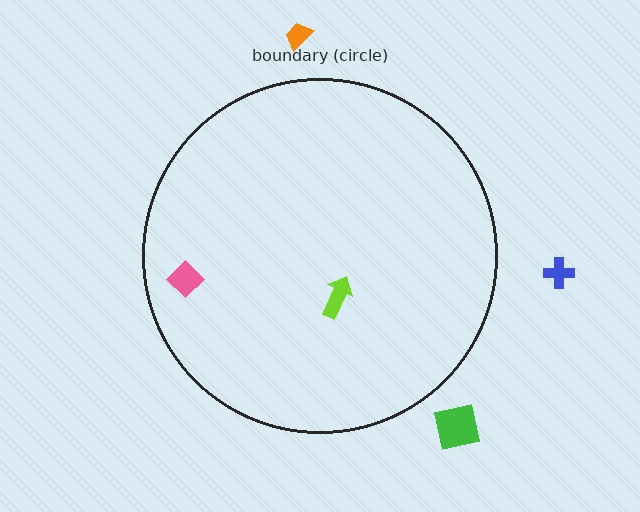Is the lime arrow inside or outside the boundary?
Inside.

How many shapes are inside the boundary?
2 inside, 3 outside.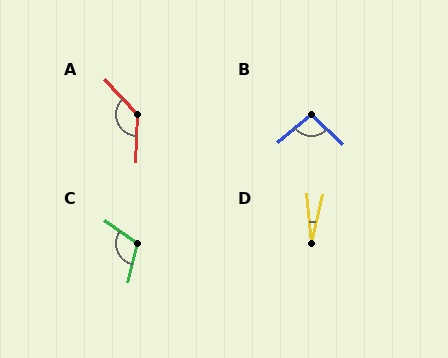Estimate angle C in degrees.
Approximately 111 degrees.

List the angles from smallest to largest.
D (17°), B (96°), C (111°), A (135°).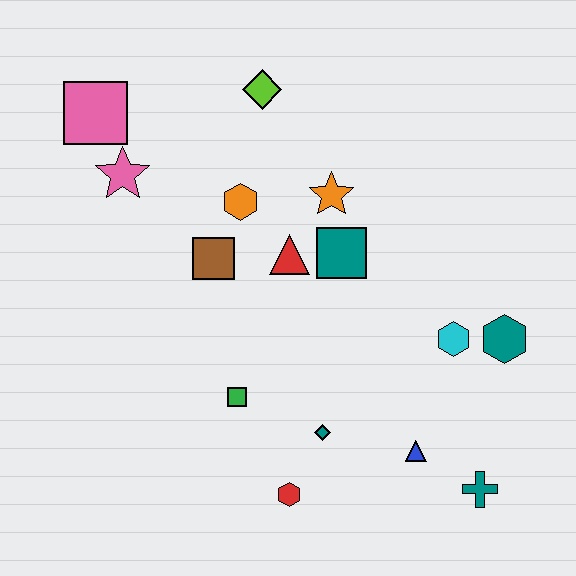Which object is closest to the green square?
The teal diamond is closest to the green square.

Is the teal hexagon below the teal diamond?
No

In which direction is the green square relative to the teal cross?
The green square is to the left of the teal cross.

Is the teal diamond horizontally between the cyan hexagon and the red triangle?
Yes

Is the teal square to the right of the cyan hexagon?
No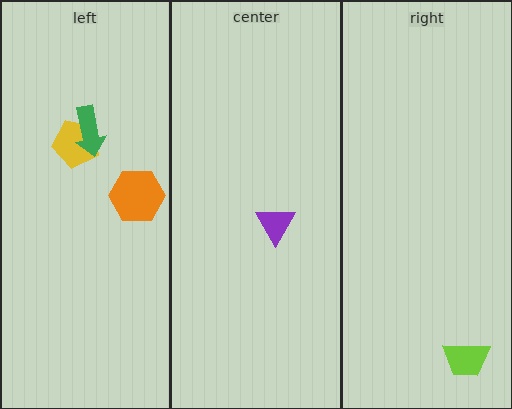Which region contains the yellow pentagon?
The left region.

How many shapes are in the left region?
3.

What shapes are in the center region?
The purple triangle.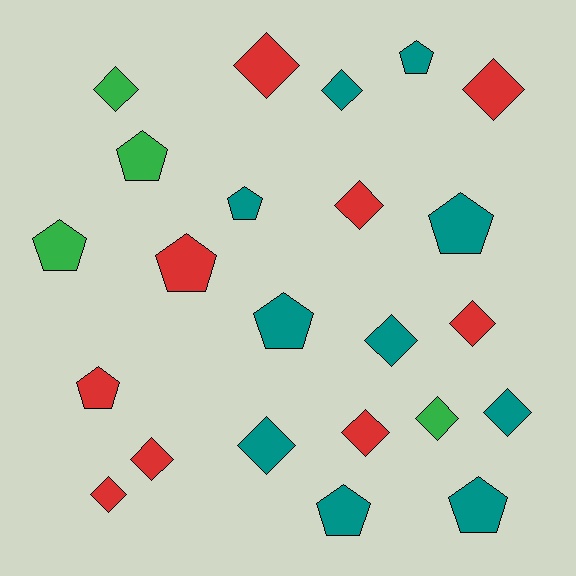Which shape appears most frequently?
Diamond, with 13 objects.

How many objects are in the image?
There are 23 objects.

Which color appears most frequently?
Teal, with 10 objects.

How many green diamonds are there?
There are 2 green diamonds.